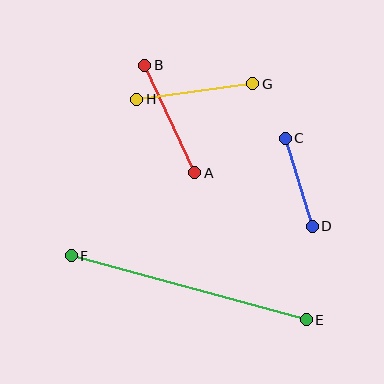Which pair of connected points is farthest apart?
Points E and F are farthest apart.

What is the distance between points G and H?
The distance is approximately 117 pixels.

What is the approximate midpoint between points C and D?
The midpoint is at approximately (299, 182) pixels.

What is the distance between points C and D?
The distance is approximately 92 pixels.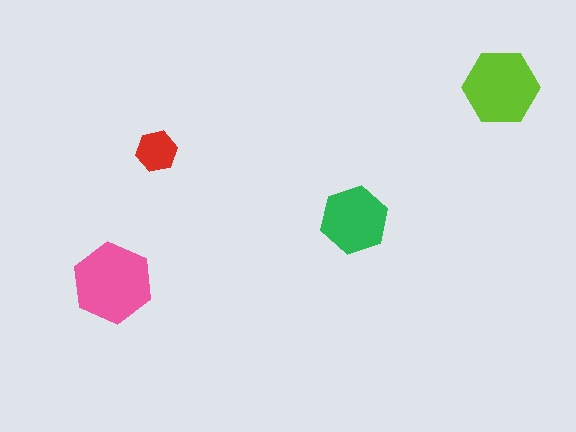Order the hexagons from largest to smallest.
the pink one, the lime one, the green one, the red one.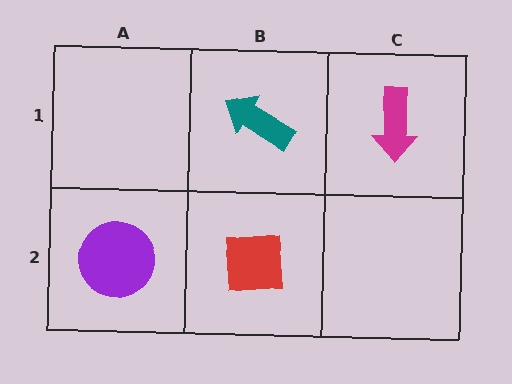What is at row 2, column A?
A purple circle.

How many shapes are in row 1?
2 shapes.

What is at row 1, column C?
A magenta arrow.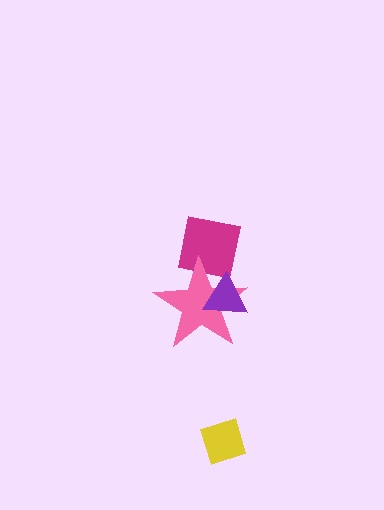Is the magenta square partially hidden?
Yes, it is partially covered by another shape.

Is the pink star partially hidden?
Yes, it is partially covered by another shape.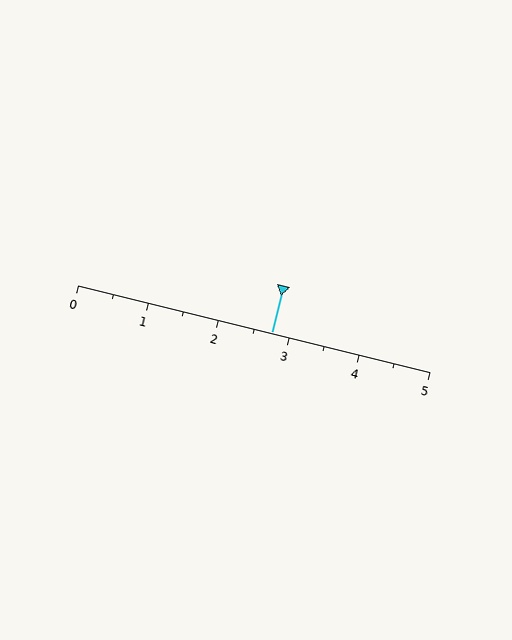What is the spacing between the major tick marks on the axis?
The major ticks are spaced 1 apart.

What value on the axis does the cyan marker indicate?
The marker indicates approximately 2.8.